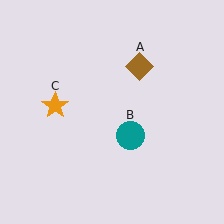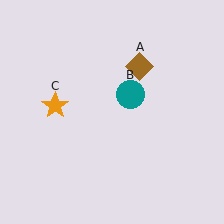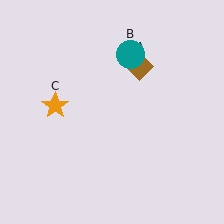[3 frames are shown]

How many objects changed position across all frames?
1 object changed position: teal circle (object B).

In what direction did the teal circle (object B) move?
The teal circle (object B) moved up.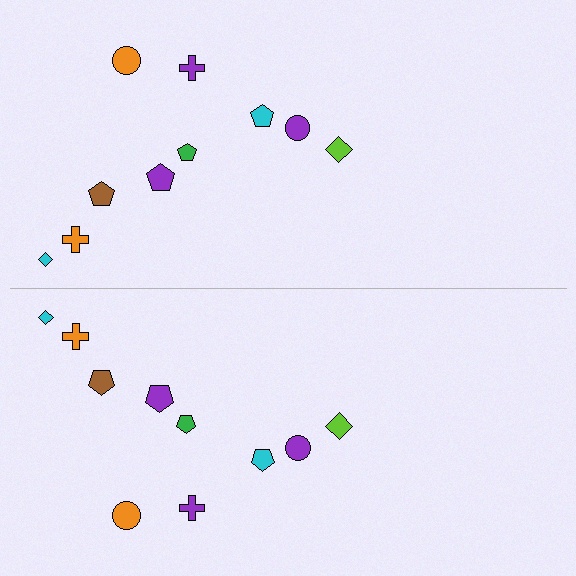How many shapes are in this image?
There are 20 shapes in this image.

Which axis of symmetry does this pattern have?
The pattern has a horizontal axis of symmetry running through the center of the image.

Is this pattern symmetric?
Yes, this pattern has bilateral (reflection) symmetry.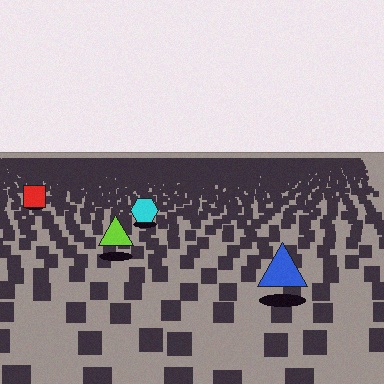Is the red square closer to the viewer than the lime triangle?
No. The lime triangle is closer — you can tell from the texture gradient: the ground texture is coarser near it.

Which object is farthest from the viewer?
The red square is farthest from the viewer. It appears smaller and the ground texture around it is denser.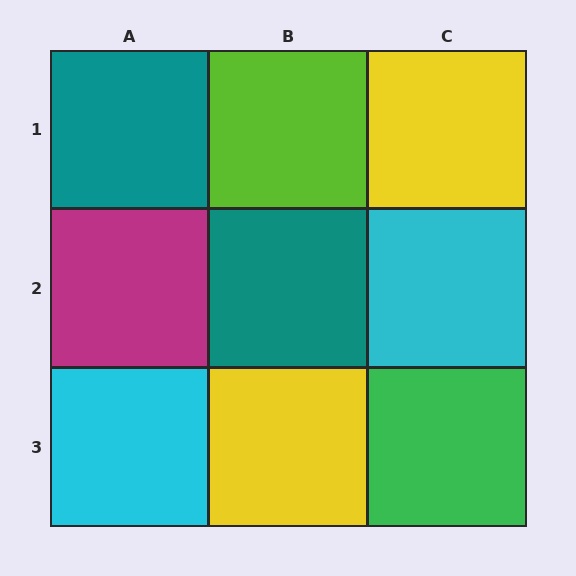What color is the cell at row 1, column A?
Teal.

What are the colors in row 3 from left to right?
Cyan, yellow, green.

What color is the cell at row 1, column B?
Lime.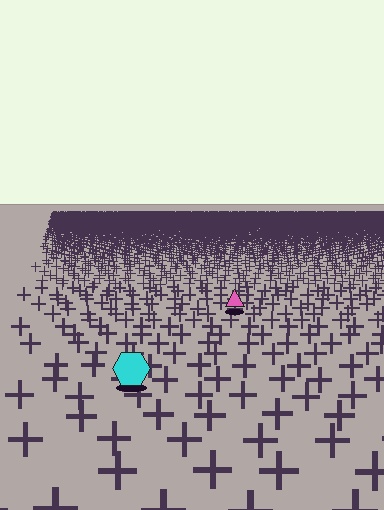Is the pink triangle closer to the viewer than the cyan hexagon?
No. The cyan hexagon is closer — you can tell from the texture gradient: the ground texture is coarser near it.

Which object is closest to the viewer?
The cyan hexagon is closest. The texture marks near it are larger and more spread out.